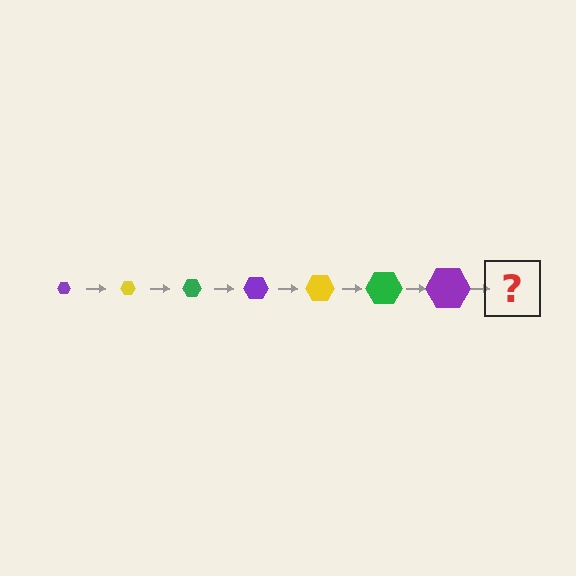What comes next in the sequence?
The next element should be a yellow hexagon, larger than the previous one.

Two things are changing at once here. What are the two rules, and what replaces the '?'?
The two rules are that the hexagon grows larger each step and the color cycles through purple, yellow, and green. The '?' should be a yellow hexagon, larger than the previous one.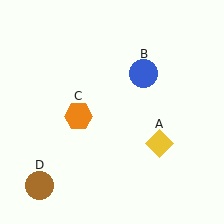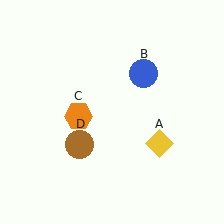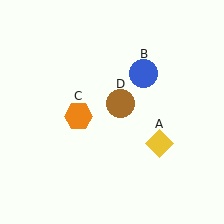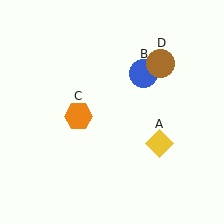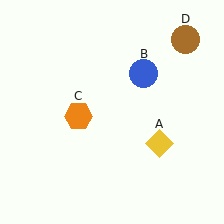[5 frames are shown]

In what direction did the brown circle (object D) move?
The brown circle (object D) moved up and to the right.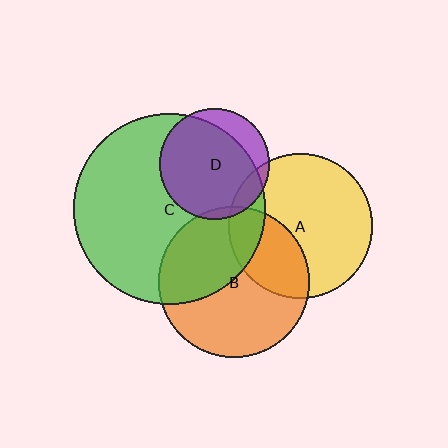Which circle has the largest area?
Circle C (green).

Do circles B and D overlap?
Yes.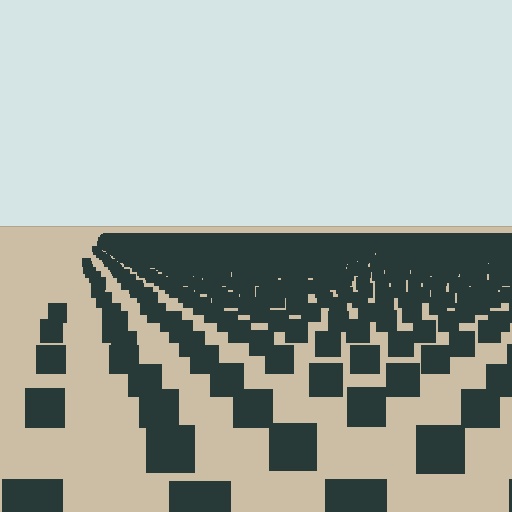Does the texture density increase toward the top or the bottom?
Density increases toward the top.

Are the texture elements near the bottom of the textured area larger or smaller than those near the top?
Larger. Near the bottom, elements are closer to the viewer and appear at a bigger on-screen size.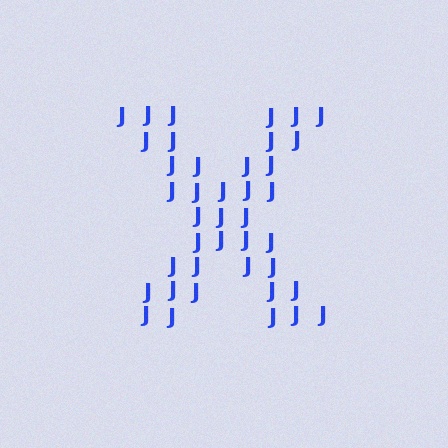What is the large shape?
The large shape is the letter X.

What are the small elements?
The small elements are letter J's.